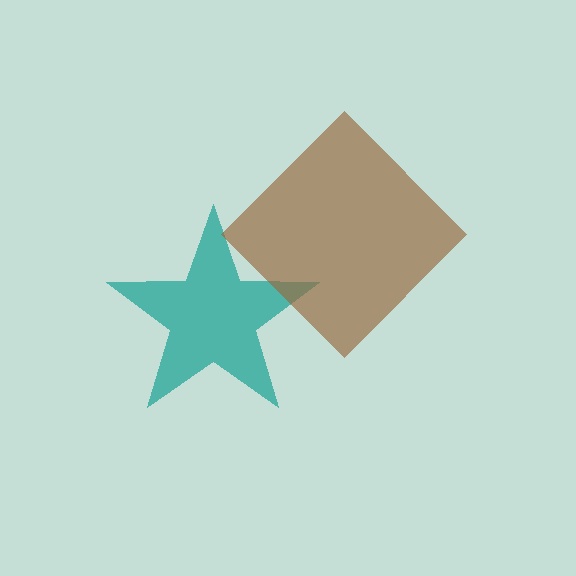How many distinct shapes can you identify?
There are 2 distinct shapes: a teal star, a brown diamond.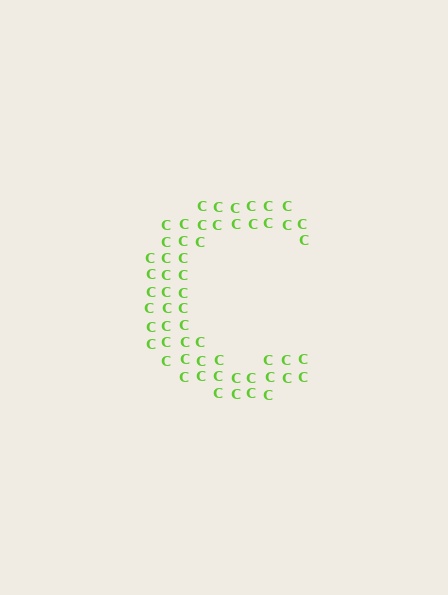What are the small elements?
The small elements are letter C's.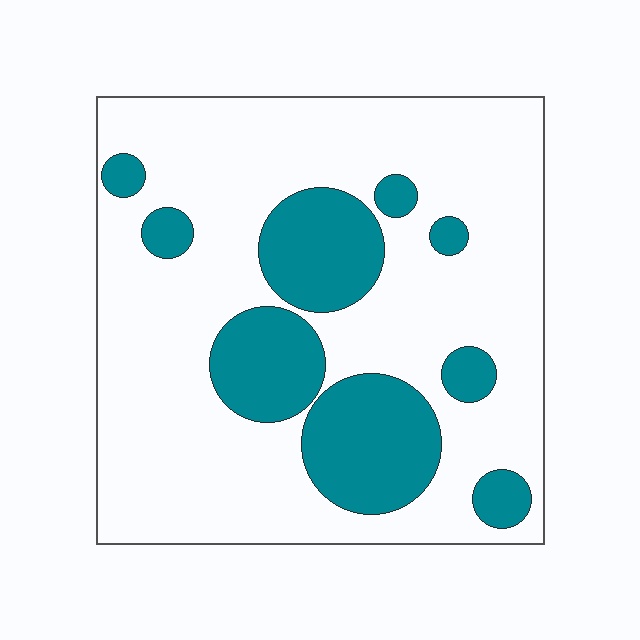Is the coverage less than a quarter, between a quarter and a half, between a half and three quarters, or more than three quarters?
Between a quarter and a half.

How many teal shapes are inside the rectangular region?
9.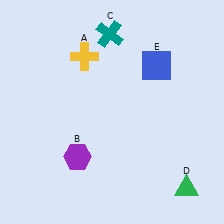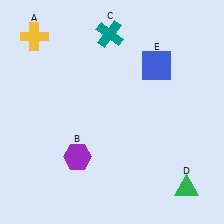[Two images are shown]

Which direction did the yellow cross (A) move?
The yellow cross (A) moved left.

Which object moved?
The yellow cross (A) moved left.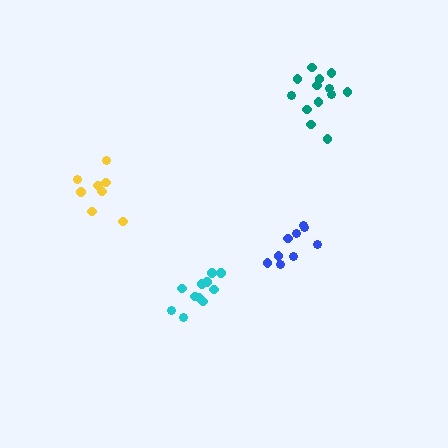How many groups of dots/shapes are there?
There are 4 groups.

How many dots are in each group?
Group 1: 8 dots, Group 2: 13 dots, Group 3: 9 dots, Group 4: 11 dots (41 total).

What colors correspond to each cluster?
The clusters are colored: yellow, teal, blue, cyan.